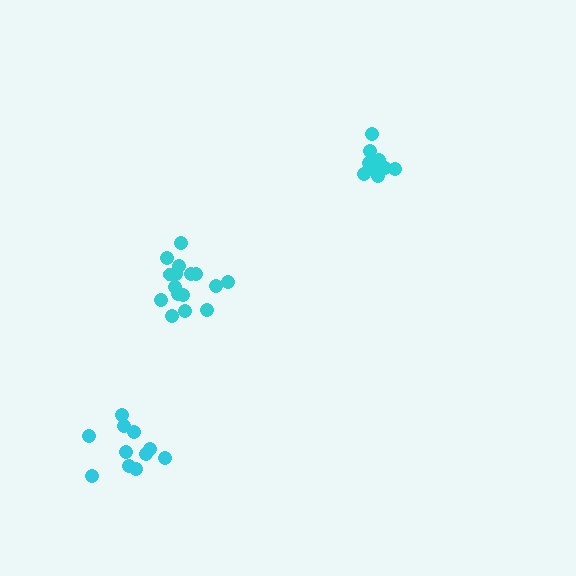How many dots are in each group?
Group 1: 11 dots, Group 2: 10 dots, Group 3: 16 dots (37 total).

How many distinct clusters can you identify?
There are 3 distinct clusters.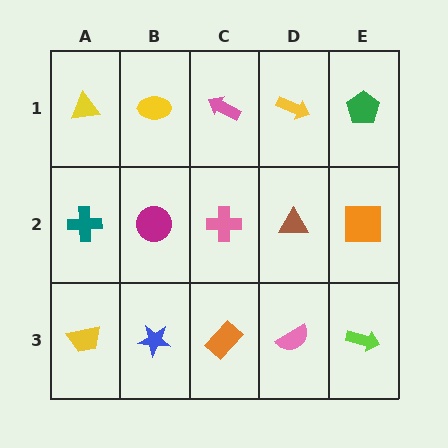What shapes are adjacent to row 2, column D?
A yellow arrow (row 1, column D), a pink semicircle (row 3, column D), a pink cross (row 2, column C), an orange square (row 2, column E).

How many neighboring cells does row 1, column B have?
3.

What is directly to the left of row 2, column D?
A pink cross.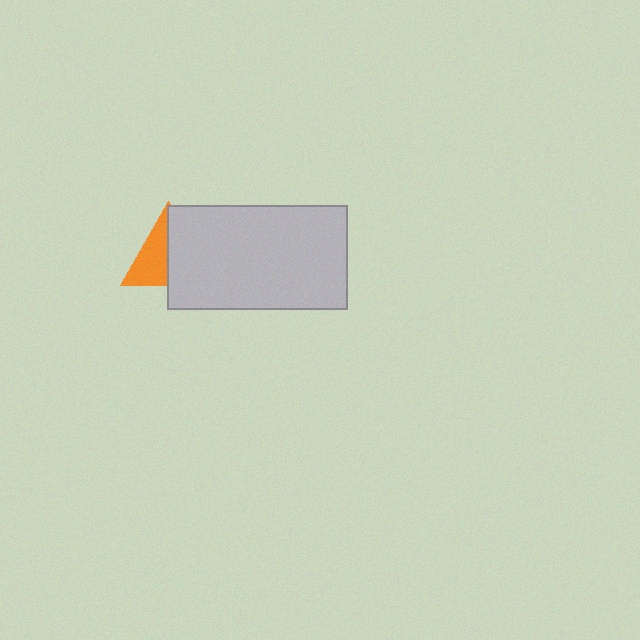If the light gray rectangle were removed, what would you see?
You would see the complete orange triangle.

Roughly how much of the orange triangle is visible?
About half of it is visible (roughly 48%).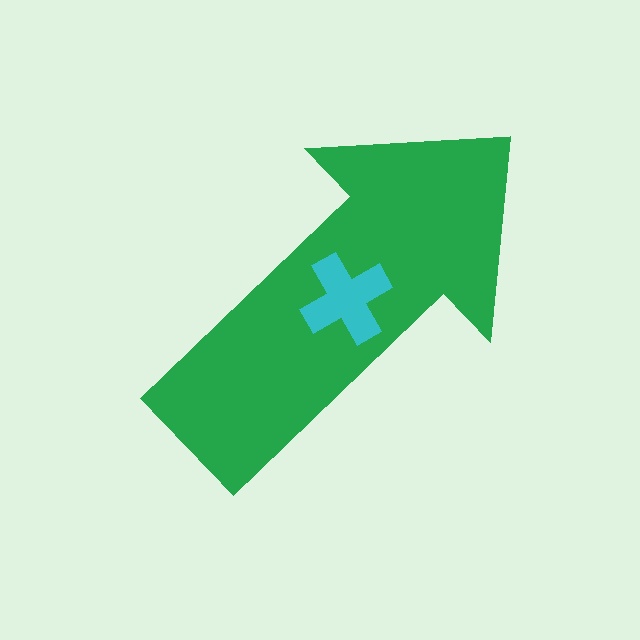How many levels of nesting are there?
2.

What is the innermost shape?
The cyan cross.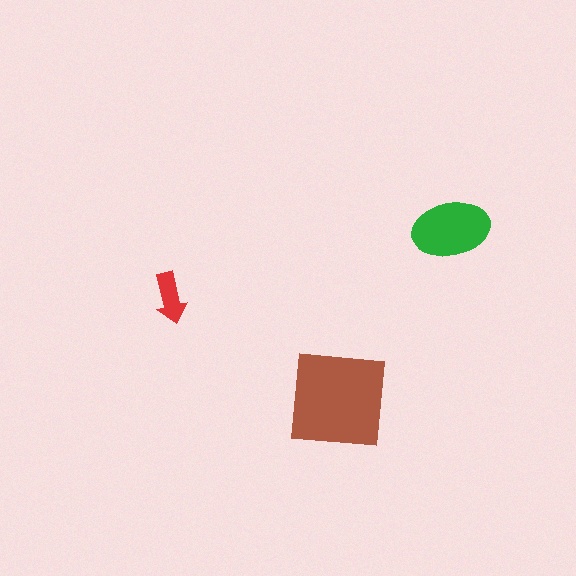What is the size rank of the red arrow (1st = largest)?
3rd.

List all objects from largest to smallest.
The brown square, the green ellipse, the red arrow.